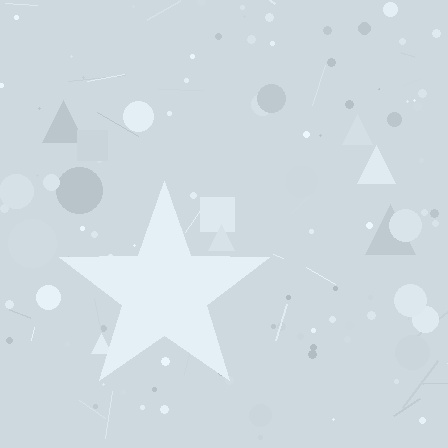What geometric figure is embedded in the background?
A star is embedded in the background.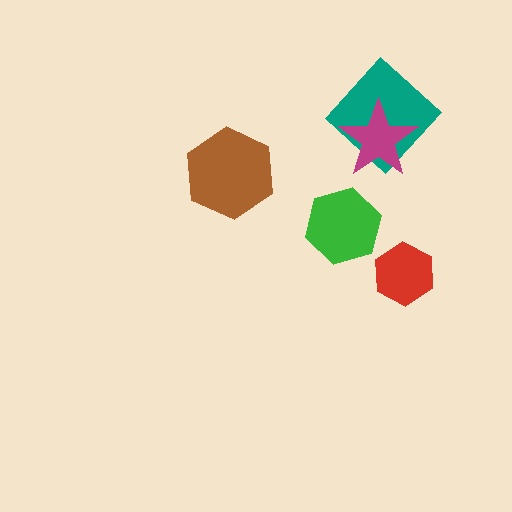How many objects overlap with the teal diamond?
1 object overlaps with the teal diamond.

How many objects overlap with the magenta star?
1 object overlaps with the magenta star.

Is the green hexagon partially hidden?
No, no other shape covers it.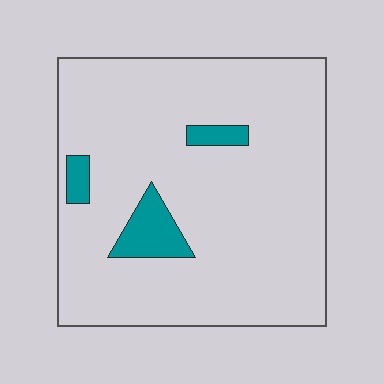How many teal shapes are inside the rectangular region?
3.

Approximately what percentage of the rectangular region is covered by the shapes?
Approximately 10%.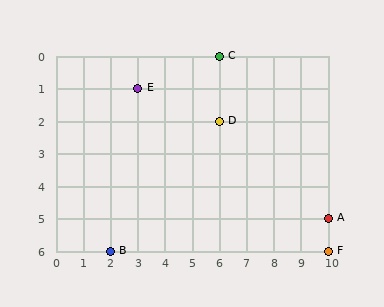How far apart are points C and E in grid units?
Points C and E are 3 columns and 1 row apart (about 3.2 grid units diagonally).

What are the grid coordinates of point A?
Point A is at grid coordinates (10, 5).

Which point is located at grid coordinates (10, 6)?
Point F is at (10, 6).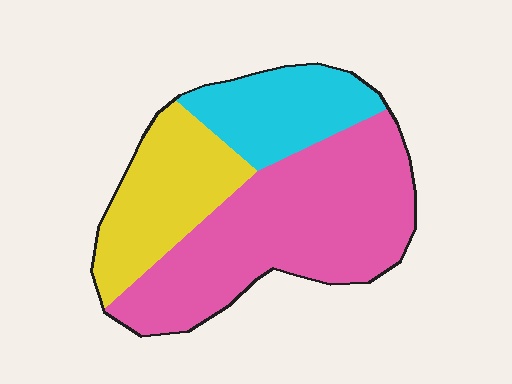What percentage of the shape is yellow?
Yellow takes up about one quarter (1/4) of the shape.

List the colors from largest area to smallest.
From largest to smallest: pink, yellow, cyan.